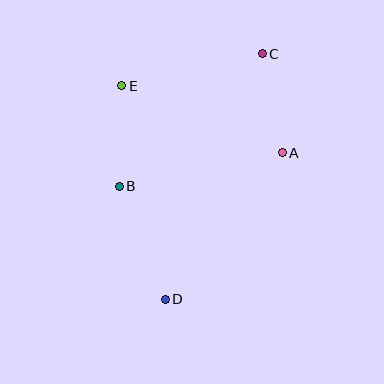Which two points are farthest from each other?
Points C and D are farthest from each other.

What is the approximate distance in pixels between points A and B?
The distance between A and B is approximately 167 pixels.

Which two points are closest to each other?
Points B and E are closest to each other.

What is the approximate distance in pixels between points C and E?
The distance between C and E is approximately 144 pixels.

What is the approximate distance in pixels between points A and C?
The distance between A and C is approximately 101 pixels.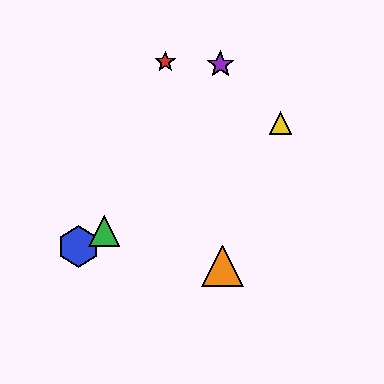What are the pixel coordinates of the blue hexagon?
The blue hexagon is at (78, 247).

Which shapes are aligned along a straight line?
The blue hexagon, the green triangle, the yellow triangle are aligned along a straight line.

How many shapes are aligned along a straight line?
3 shapes (the blue hexagon, the green triangle, the yellow triangle) are aligned along a straight line.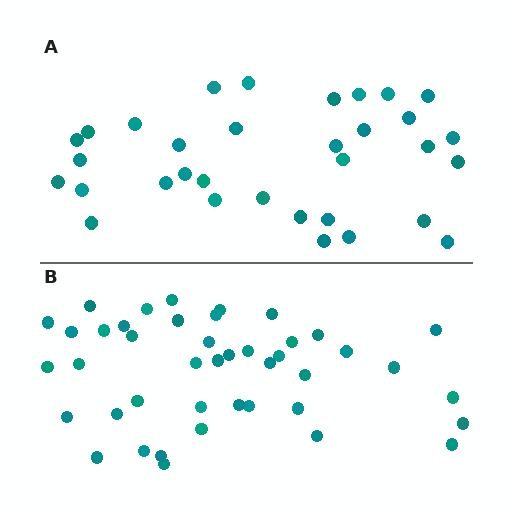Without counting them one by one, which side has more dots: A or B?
Region B (the bottom region) has more dots.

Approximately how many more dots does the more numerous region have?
Region B has roughly 10 or so more dots than region A.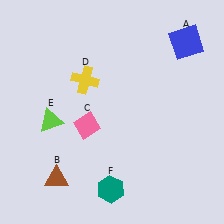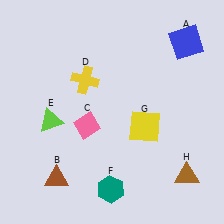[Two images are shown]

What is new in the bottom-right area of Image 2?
A yellow square (G) was added in the bottom-right area of Image 2.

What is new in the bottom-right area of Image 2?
A brown triangle (H) was added in the bottom-right area of Image 2.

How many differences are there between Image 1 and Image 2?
There are 2 differences between the two images.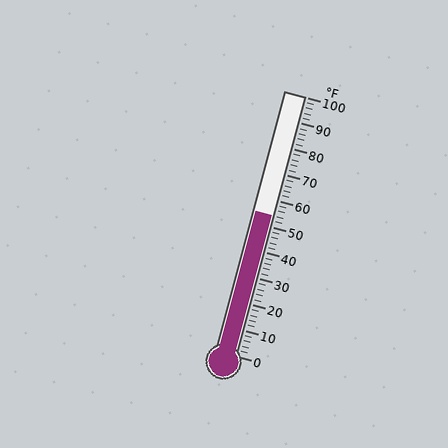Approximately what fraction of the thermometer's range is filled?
The thermometer is filled to approximately 55% of its range.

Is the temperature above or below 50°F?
The temperature is above 50°F.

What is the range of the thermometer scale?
The thermometer scale ranges from 0°F to 100°F.